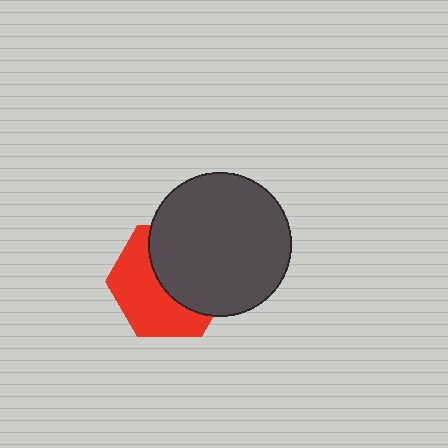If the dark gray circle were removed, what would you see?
You would see the complete red hexagon.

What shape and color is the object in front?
The object in front is a dark gray circle.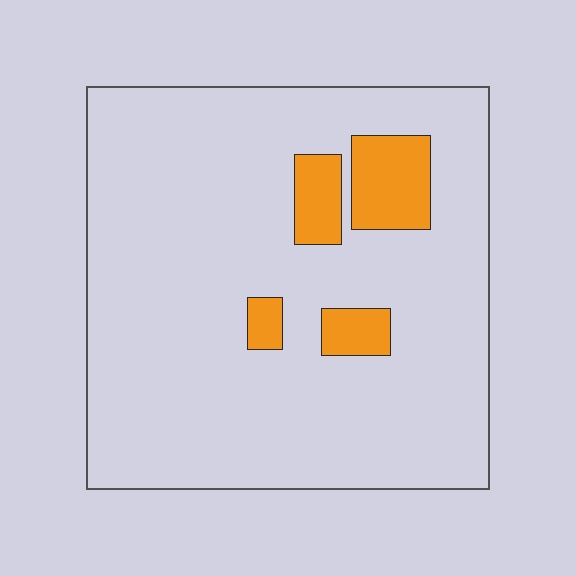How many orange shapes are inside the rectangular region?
4.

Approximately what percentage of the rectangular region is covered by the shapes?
Approximately 10%.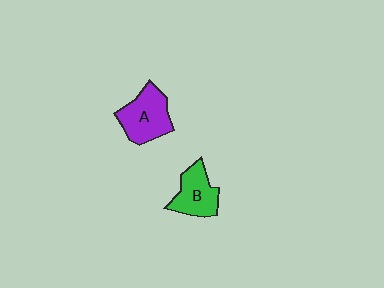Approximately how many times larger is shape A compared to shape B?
Approximately 1.2 times.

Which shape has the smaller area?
Shape B (green).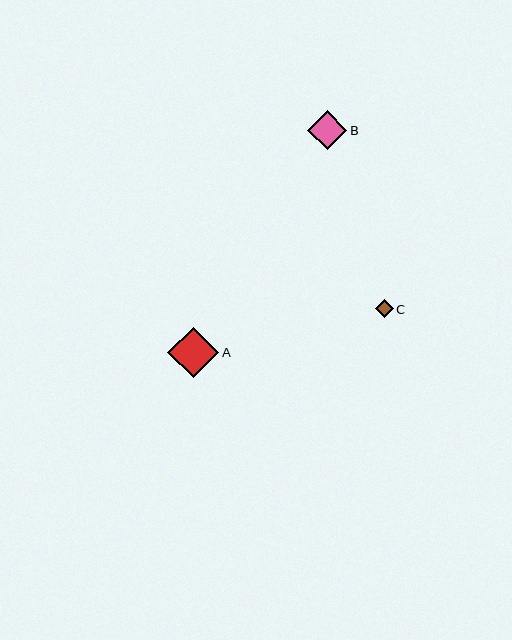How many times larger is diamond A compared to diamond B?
Diamond A is approximately 1.3 times the size of diamond B.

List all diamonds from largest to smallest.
From largest to smallest: A, B, C.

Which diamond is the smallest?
Diamond C is the smallest with a size of approximately 18 pixels.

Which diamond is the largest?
Diamond A is the largest with a size of approximately 51 pixels.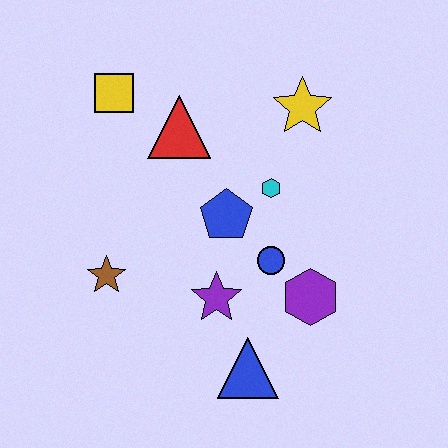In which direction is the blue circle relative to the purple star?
The blue circle is to the right of the purple star.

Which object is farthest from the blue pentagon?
The yellow square is farthest from the blue pentagon.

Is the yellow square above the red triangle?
Yes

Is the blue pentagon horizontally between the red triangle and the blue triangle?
Yes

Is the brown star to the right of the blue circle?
No